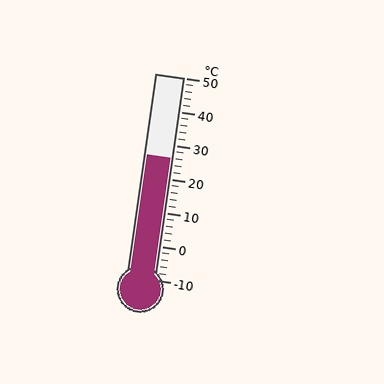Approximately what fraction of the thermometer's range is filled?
The thermometer is filled to approximately 60% of its range.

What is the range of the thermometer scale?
The thermometer scale ranges from -10°C to 50°C.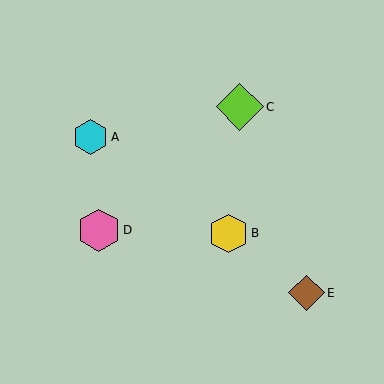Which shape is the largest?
The lime diamond (labeled C) is the largest.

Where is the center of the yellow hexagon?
The center of the yellow hexagon is at (229, 234).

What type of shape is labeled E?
Shape E is a brown diamond.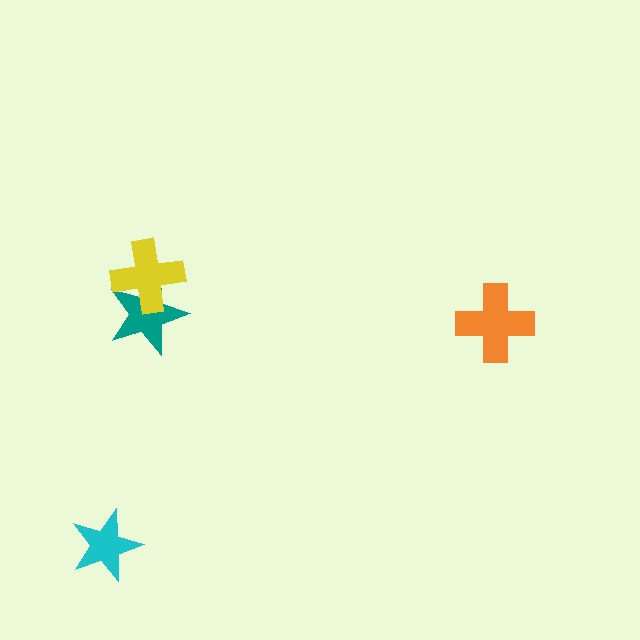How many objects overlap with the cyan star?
0 objects overlap with the cyan star.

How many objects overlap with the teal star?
1 object overlaps with the teal star.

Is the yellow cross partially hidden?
No, no other shape covers it.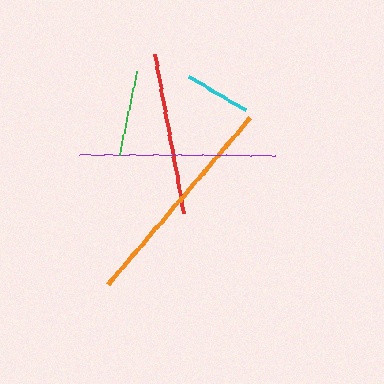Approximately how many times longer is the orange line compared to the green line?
The orange line is approximately 2.6 times the length of the green line.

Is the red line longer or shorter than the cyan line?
The red line is longer than the cyan line.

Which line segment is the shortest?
The cyan line is the shortest at approximately 66 pixels.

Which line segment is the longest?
The orange line is the longest at approximately 220 pixels.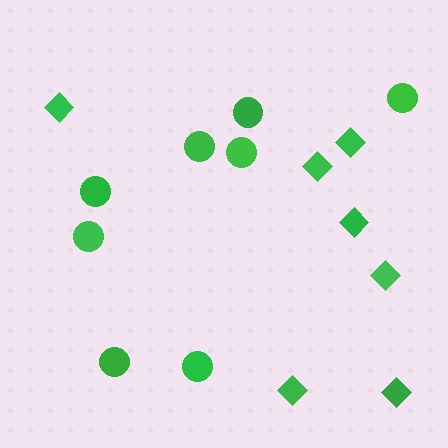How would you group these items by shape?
There are 2 groups: one group of circles (8) and one group of diamonds (7).